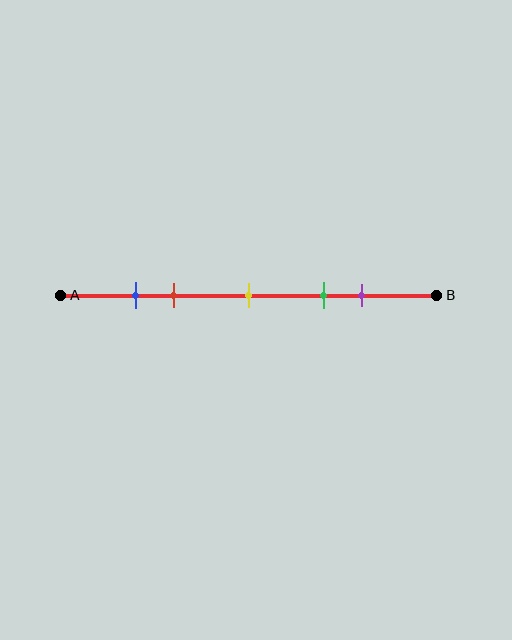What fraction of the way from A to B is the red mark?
The red mark is approximately 30% (0.3) of the way from A to B.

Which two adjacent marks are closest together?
The blue and red marks are the closest adjacent pair.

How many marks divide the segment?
There are 5 marks dividing the segment.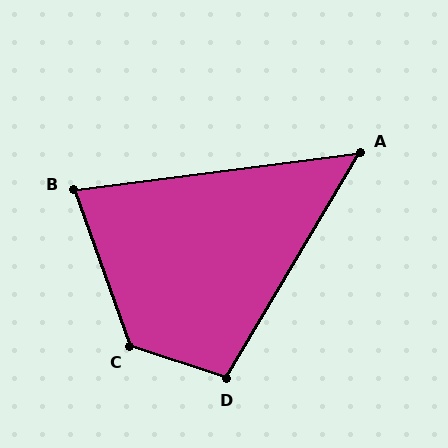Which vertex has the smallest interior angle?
A, at approximately 52 degrees.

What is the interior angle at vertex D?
Approximately 102 degrees (obtuse).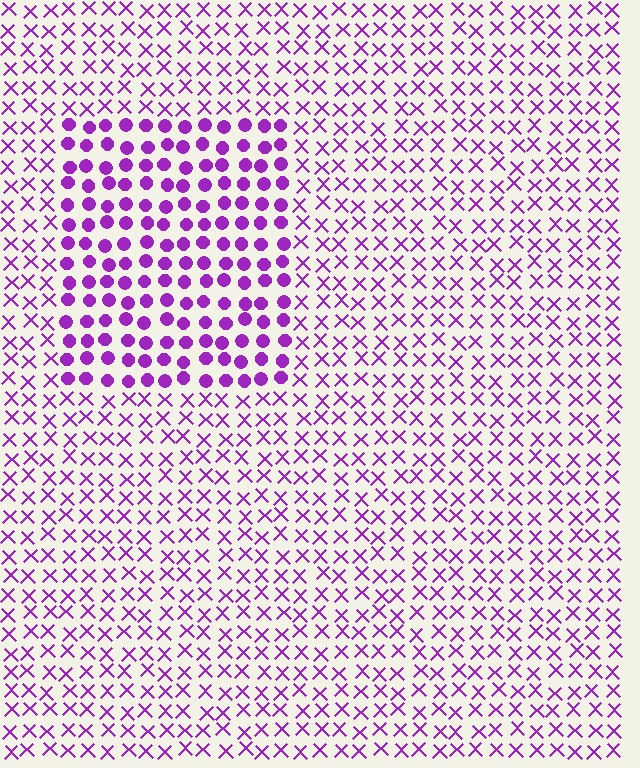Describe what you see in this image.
The image is filled with small purple elements arranged in a uniform grid. A rectangle-shaped region contains circles, while the surrounding area contains X marks. The boundary is defined purely by the change in element shape.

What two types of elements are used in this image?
The image uses circles inside the rectangle region and X marks outside it.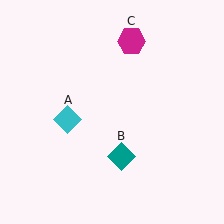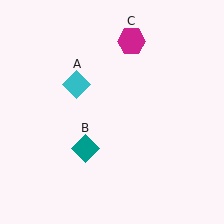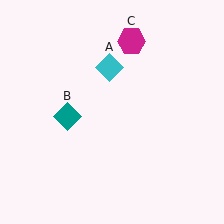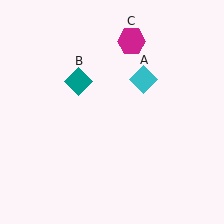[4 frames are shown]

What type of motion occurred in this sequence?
The cyan diamond (object A), teal diamond (object B) rotated clockwise around the center of the scene.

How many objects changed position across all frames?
2 objects changed position: cyan diamond (object A), teal diamond (object B).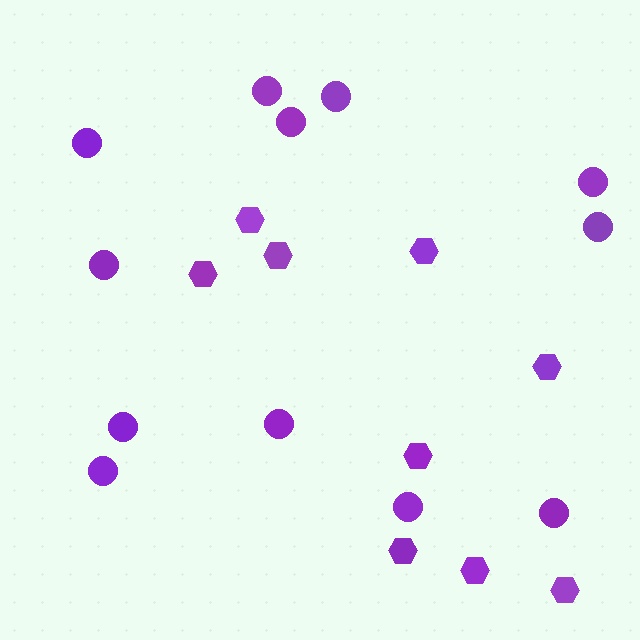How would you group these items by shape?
There are 2 groups: one group of hexagons (9) and one group of circles (12).